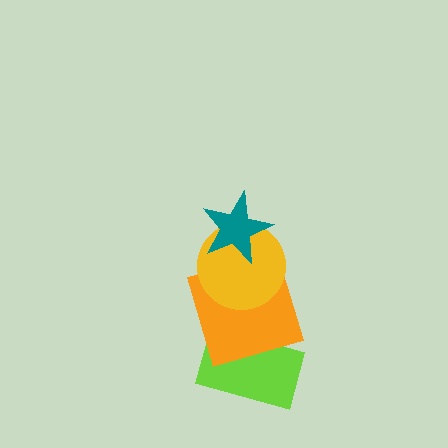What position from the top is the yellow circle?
The yellow circle is 2nd from the top.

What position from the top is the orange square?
The orange square is 3rd from the top.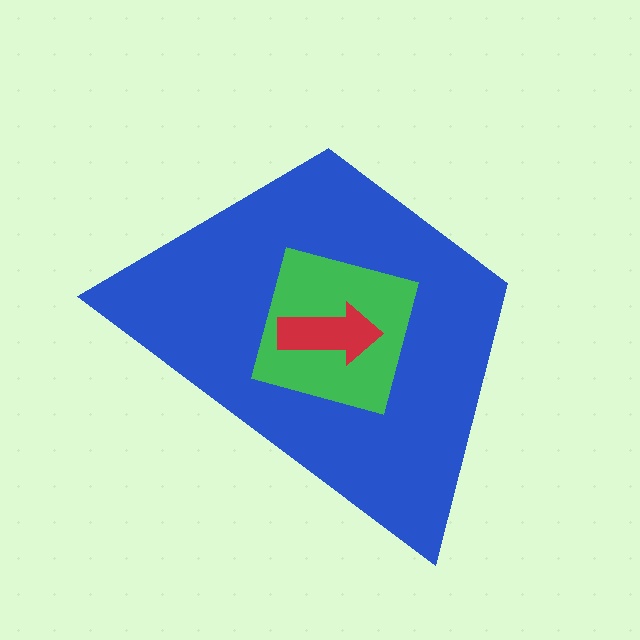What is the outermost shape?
The blue trapezoid.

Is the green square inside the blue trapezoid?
Yes.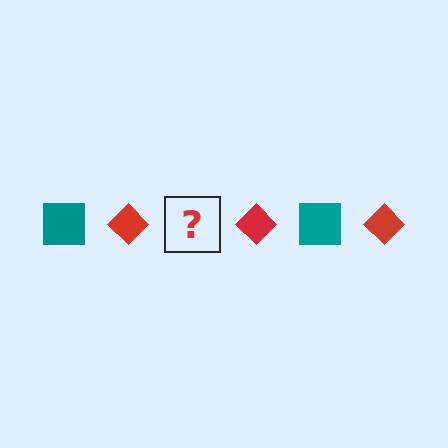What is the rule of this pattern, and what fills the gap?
The rule is that the pattern alternates between teal square and red diamond. The gap should be filled with a teal square.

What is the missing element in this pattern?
The missing element is a teal square.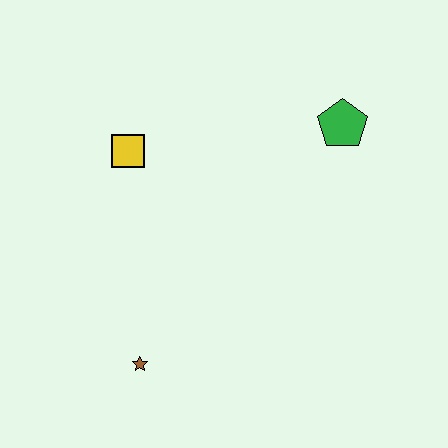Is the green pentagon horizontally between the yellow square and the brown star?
No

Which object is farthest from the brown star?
The green pentagon is farthest from the brown star.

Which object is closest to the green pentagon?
The yellow square is closest to the green pentagon.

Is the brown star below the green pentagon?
Yes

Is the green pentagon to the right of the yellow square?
Yes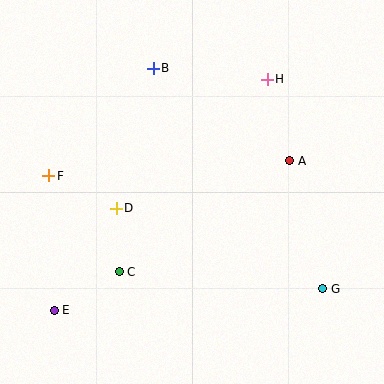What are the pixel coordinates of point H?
Point H is at (267, 79).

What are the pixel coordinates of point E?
Point E is at (54, 310).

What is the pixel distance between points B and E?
The distance between B and E is 261 pixels.